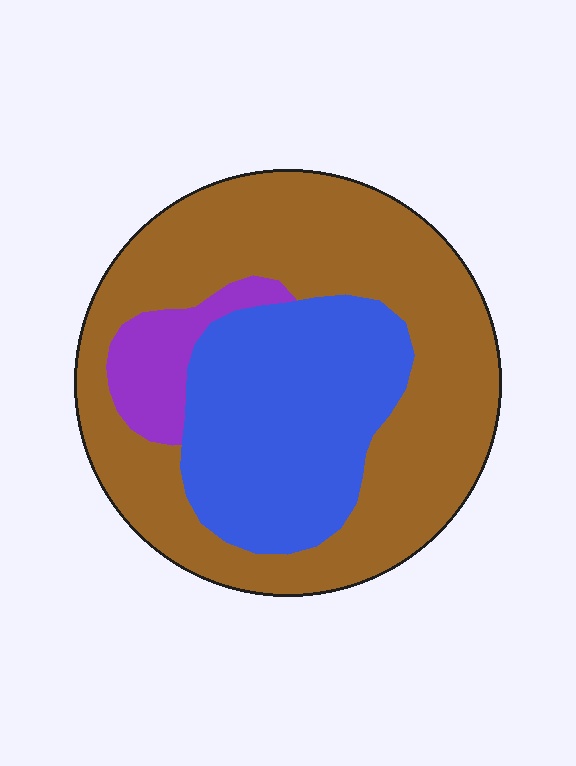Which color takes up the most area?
Brown, at roughly 60%.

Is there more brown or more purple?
Brown.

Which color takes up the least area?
Purple, at roughly 10%.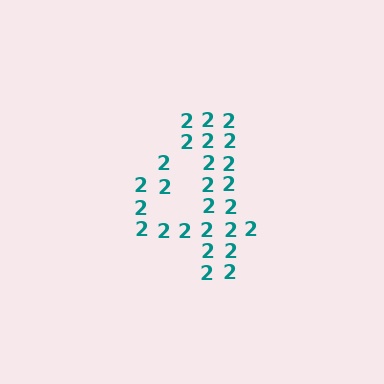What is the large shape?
The large shape is the digit 4.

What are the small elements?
The small elements are digit 2's.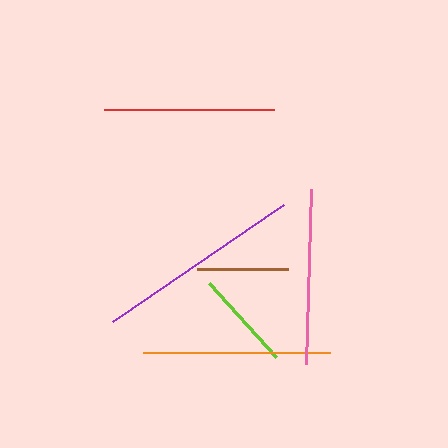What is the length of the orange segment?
The orange segment is approximately 187 pixels long.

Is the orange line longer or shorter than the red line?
The orange line is longer than the red line.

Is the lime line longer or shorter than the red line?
The red line is longer than the lime line.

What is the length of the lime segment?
The lime segment is approximately 99 pixels long.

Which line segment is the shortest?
The brown line is the shortest at approximately 91 pixels.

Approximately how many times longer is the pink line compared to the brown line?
The pink line is approximately 1.9 times the length of the brown line.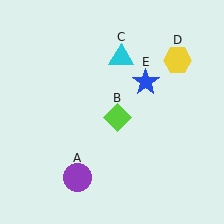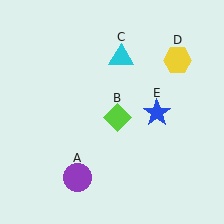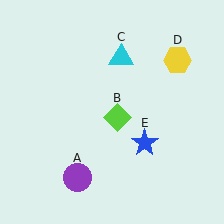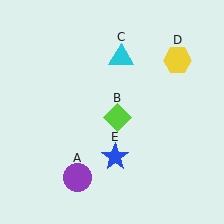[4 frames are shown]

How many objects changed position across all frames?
1 object changed position: blue star (object E).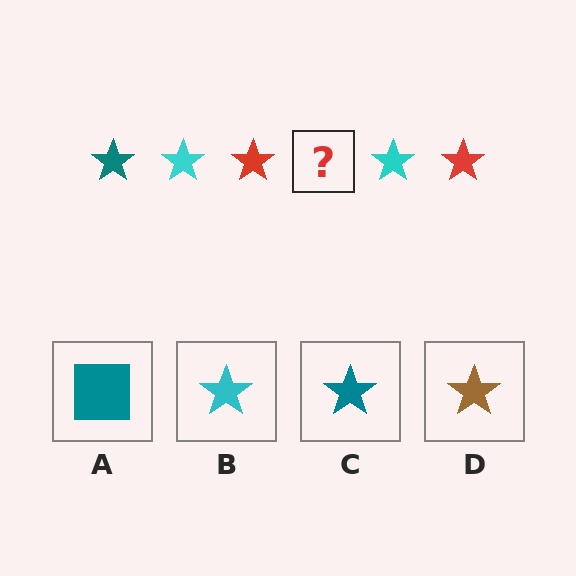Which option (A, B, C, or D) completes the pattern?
C.